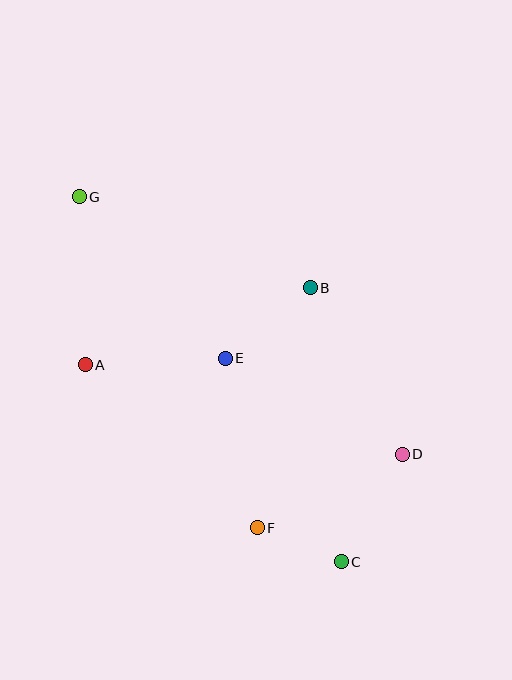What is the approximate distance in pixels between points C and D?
The distance between C and D is approximately 124 pixels.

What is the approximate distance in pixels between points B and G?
The distance between B and G is approximately 248 pixels.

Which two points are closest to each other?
Points C and F are closest to each other.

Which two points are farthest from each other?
Points C and G are farthest from each other.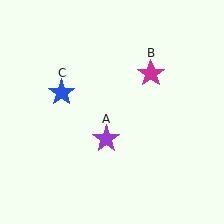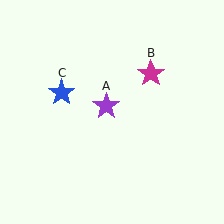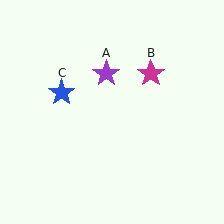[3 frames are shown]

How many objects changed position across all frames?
1 object changed position: purple star (object A).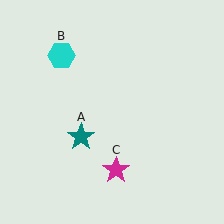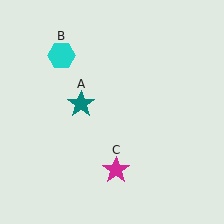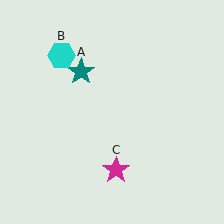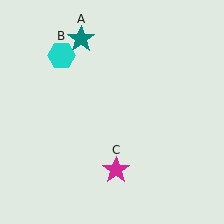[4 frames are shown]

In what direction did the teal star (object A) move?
The teal star (object A) moved up.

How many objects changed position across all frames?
1 object changed position: teal star (object A).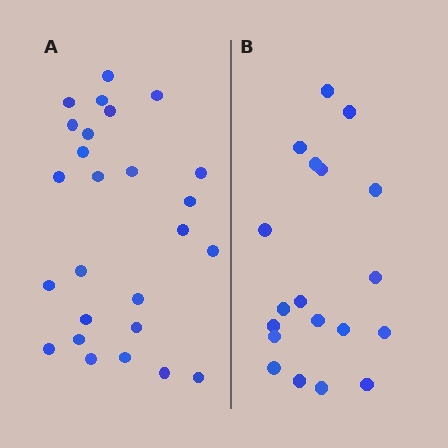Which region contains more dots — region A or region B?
Region A (the left region) has more dots.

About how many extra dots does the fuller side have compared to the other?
Region A has roughly 8 or so more dots than region B.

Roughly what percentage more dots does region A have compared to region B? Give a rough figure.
About 35% more.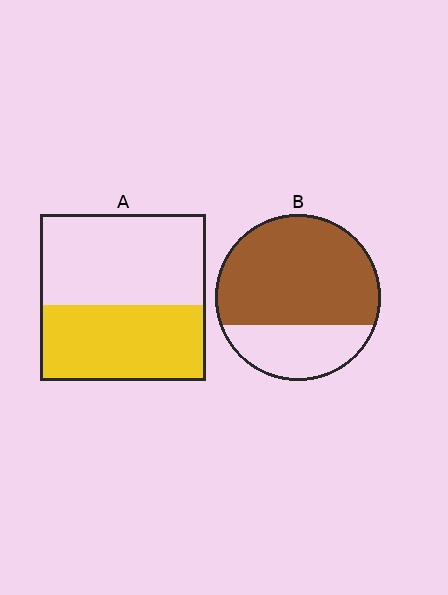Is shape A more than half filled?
No.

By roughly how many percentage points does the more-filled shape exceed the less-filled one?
By roughly 25 percentage points (B over A).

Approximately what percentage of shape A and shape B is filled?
A is approximately 45% and B is approximately 70%.